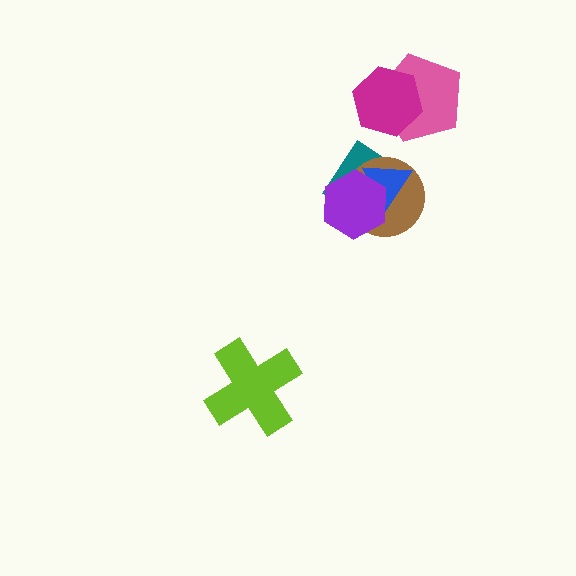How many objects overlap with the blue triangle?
3 objects overlap with the blue triangle.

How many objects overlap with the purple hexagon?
3 objects overlap with the purple hexagon.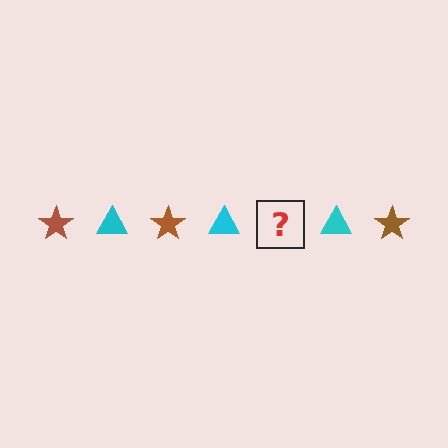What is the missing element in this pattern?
The missing element is a brown star.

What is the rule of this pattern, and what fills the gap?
The rule is that the pattern alternates between brown star and cyan triangle. The gap should be filled with a brown star.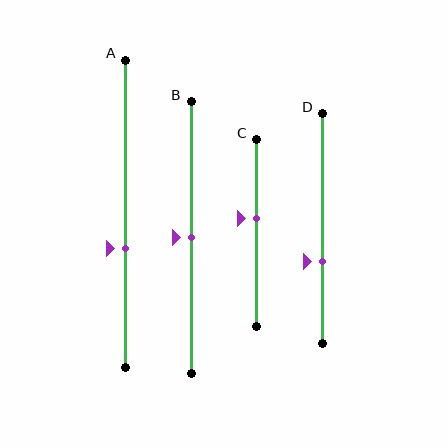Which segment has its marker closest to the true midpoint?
Segment B has its marker closest to the true midpoint.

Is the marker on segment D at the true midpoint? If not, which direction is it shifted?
No, the marker on segment D is shifted downward by about 14% of the segment length.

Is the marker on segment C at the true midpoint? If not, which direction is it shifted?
No, the marker on segment C is shifted upward by about 8% of the segment length.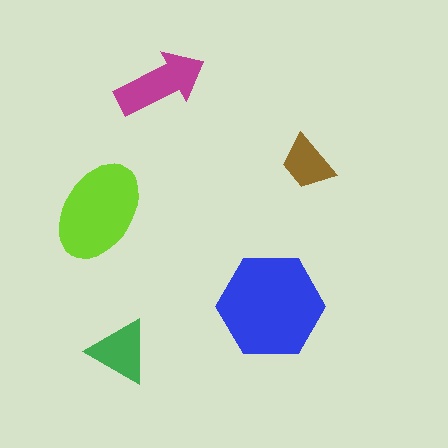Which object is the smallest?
The brown trapezoid.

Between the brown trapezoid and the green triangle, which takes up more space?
The green triangle.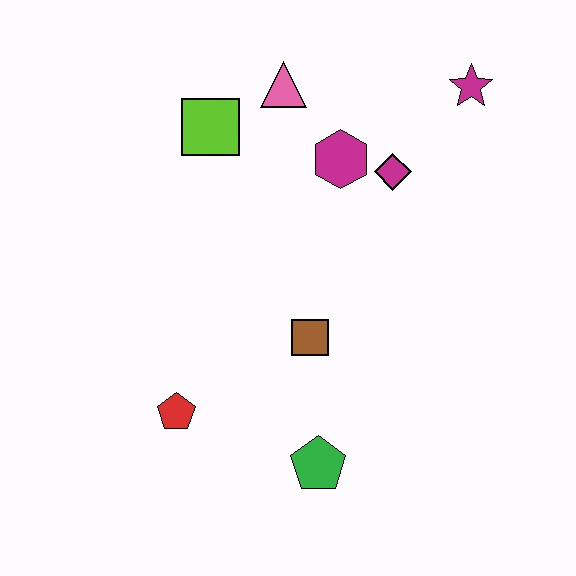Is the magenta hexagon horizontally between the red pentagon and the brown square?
No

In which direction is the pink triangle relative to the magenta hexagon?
The pink triangle is above the magenta hexagon.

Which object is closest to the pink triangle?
The lime square is closest to the pink triangle.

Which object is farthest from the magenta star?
The red pentagon is farthest from the magenta star.